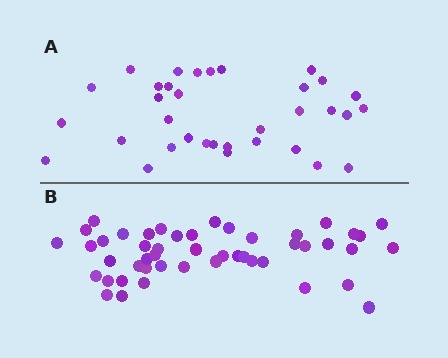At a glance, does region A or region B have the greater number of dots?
Region B (the bottom region) has more dots.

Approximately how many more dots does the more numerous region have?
Region B has approximately 15 more dots than region A.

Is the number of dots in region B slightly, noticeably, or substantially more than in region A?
Region B has noticeably more, but not dramatically so. The ratio is roughly 1.4 to 1.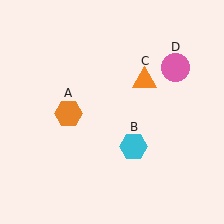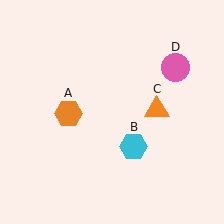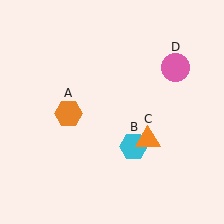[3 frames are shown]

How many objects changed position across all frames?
1 object changed position: orange triangle (object C).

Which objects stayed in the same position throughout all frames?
Orange hexagon (object A) and cyan hexagon (object B) and pink circle (object D) remained stationary.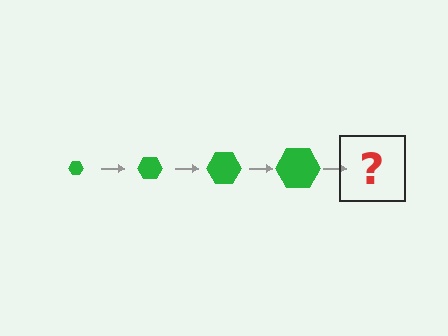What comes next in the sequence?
The next element should be a green hexagon, larger than the previous one.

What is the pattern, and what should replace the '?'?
The pattern is that the hexagon gets progressively larger each step. The '?' should be a green hexagon, larger than the previous one.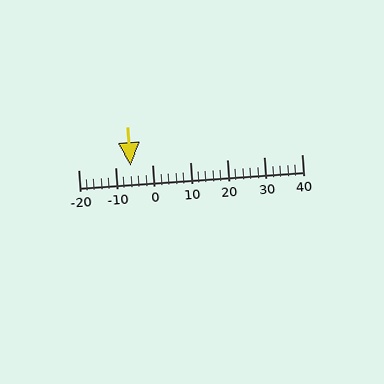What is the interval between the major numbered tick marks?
The major tick marks are spaced 10 units apart.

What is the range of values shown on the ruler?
The ruler shows values from -20 to 40.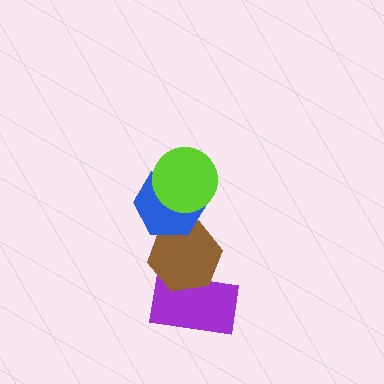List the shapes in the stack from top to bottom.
From top to bottom: the lime circle, the blue hexagon, the brown hexagon, the purple rectangle.